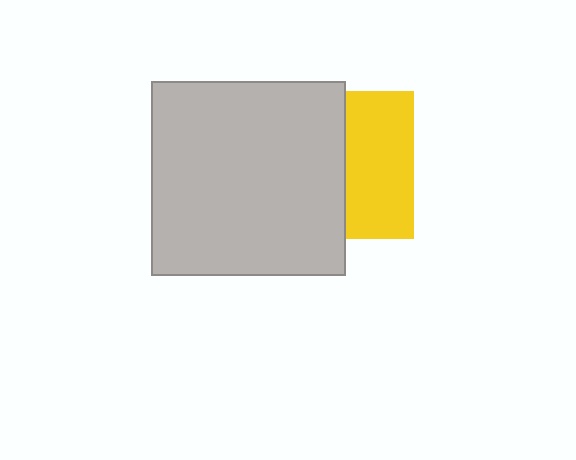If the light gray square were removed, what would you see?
You would see the complete yellow square.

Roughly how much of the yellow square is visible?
About half of it is visible (roughly 46%).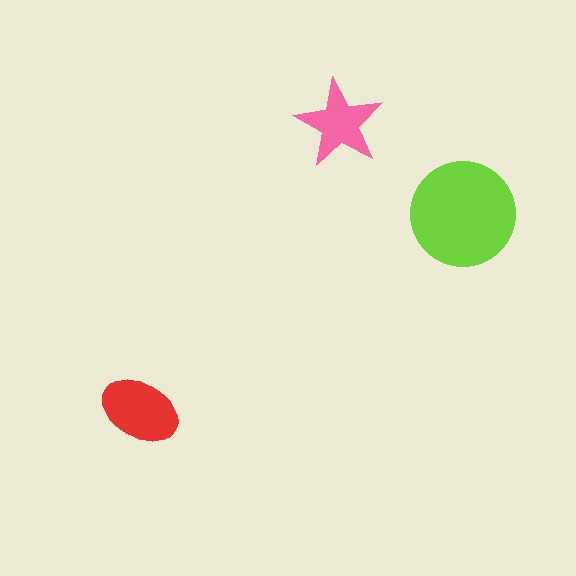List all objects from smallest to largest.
The pink star, the red ellipse, the lime circle.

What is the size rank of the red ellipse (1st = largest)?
2nd.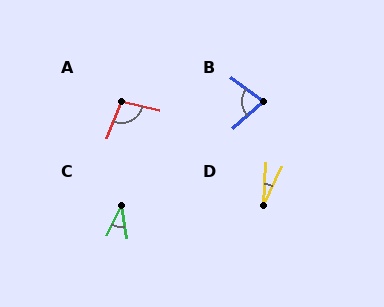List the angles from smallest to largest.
D (21°), C (35°), B (78°), A (100°).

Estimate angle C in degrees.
Approximately 35 degrees.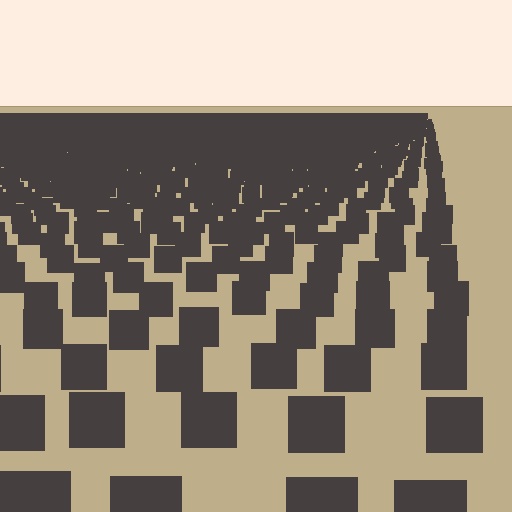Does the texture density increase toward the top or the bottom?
Density increases toward the top.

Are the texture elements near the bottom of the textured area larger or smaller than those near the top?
Larger. Near the bottom, elements are closer to the viewer and appear at a bigger on-screen size.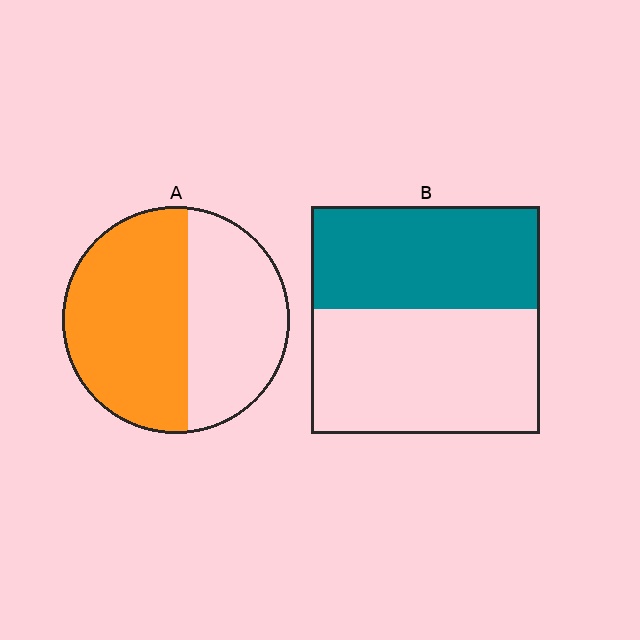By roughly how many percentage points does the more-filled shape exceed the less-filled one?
By roughly 10 percentage points (A over B).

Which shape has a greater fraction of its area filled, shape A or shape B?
Shape A.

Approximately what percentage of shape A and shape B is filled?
A is approximately 55% and B is approximately 45%.